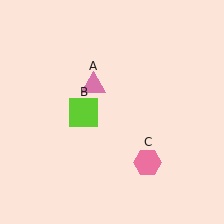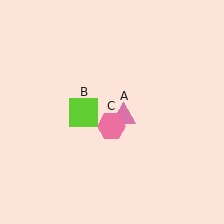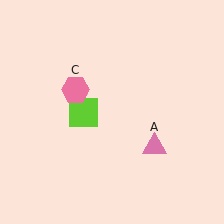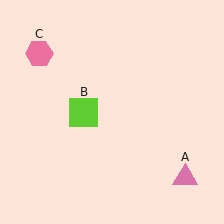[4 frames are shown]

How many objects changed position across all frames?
2 objects changed position: pink triangle (object A), pink hexagon (object C).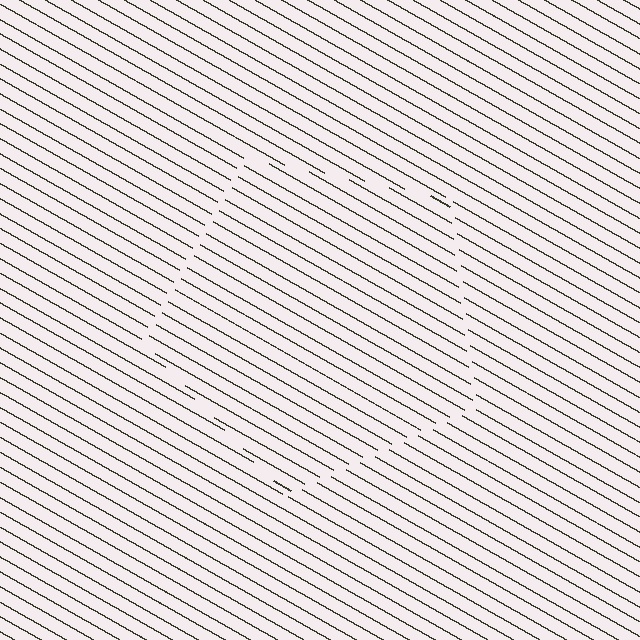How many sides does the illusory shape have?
5 sides — the line-ends trace a pentagon.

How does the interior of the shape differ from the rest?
The interior of the shape contains the same grating, shifted by half a period — the contour is defined by the phase discontinuity where line-ends from the inner and outer gratings abut.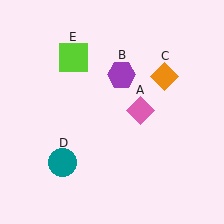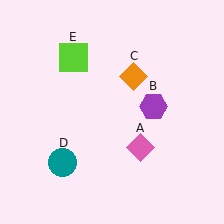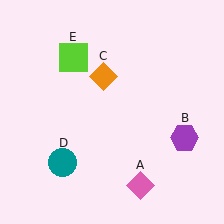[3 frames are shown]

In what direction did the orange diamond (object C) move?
The orange diamond (object C) moved left.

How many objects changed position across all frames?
3 objects changed position: pink diamond (object A), purple hexagon (object B), orange diamond (object C).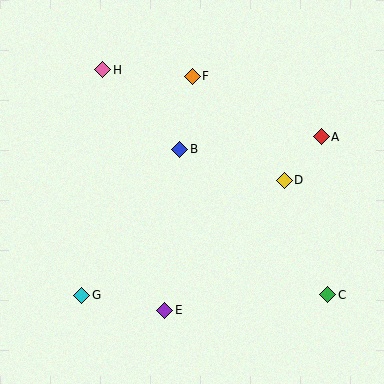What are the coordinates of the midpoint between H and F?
The midpoint between H and F is at (148, 73).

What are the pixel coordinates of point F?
Point F is at (192, 76).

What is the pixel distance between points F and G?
The distance between F and G is 246 pixels.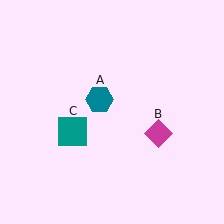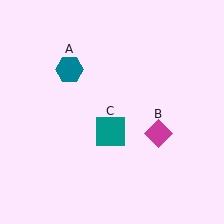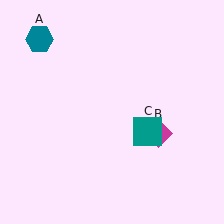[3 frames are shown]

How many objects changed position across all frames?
2 objects changed position: teal hexagon (object A), teal square (object C).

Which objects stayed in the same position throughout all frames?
Magenta diamond (object B) remained stationary.